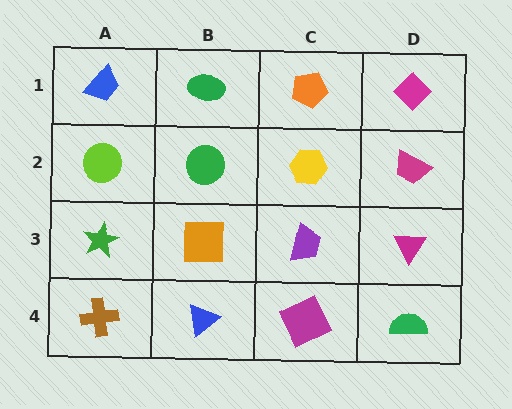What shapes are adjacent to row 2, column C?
An orange pentagon (row 1, column C), a purple trapezoid (row 3, column C), a green circle (row 2, column B), a magenta trapezoid (row 2, column D).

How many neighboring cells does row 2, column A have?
3.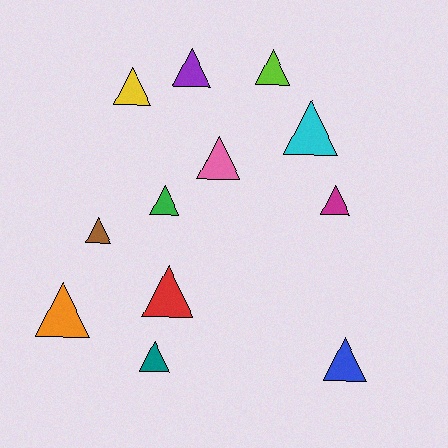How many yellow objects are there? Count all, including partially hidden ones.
There is 1 yellow object.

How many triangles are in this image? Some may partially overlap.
There are 12 triangles.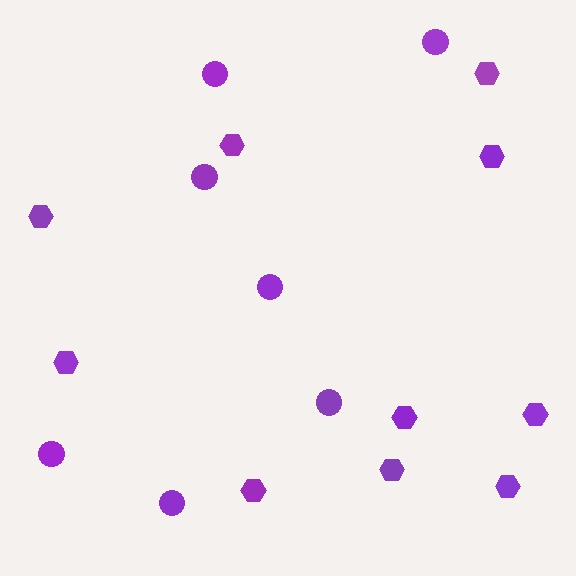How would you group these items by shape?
There are 2 groups: one group of hexagons (10) and one group of circles (7).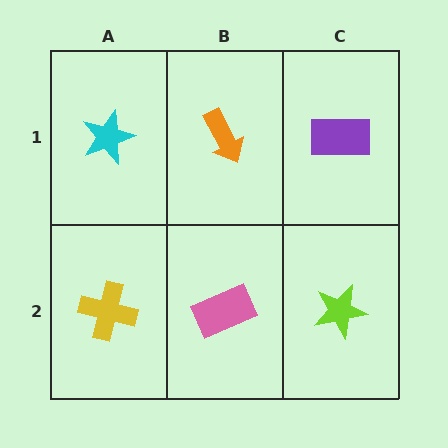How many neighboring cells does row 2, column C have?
2.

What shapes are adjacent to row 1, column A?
A yellow cross (row 2, column A), an orange arrow (row 1, column B).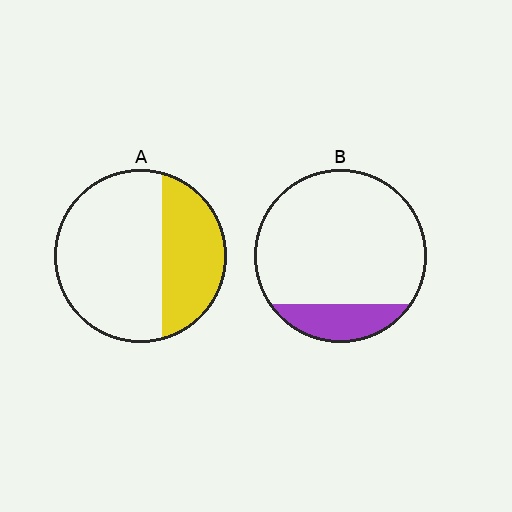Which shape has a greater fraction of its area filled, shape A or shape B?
Shape A.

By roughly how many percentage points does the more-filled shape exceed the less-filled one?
By roughly 20 percentage points (A over B).